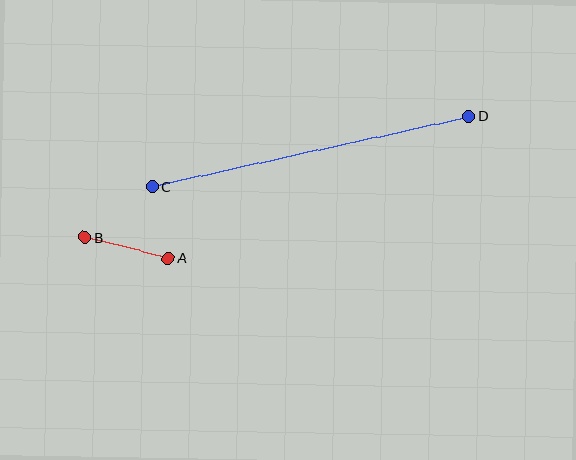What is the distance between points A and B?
The distance is approximately 86 pixels.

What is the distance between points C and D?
The distance is approximately 324 pixels.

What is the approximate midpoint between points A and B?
The midpoint is at approximately (126, 248) pixels.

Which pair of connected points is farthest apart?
Points C and D are farthest apart.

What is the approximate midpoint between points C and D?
The midpoint is at approximately (310, 151) pixels.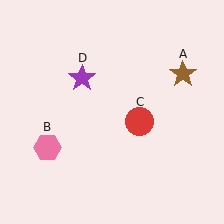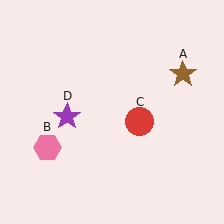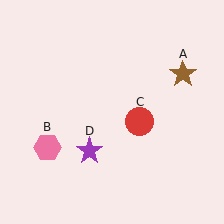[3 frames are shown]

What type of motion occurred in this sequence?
The purple star (object D) rotated counterclockwise around the center of the scene.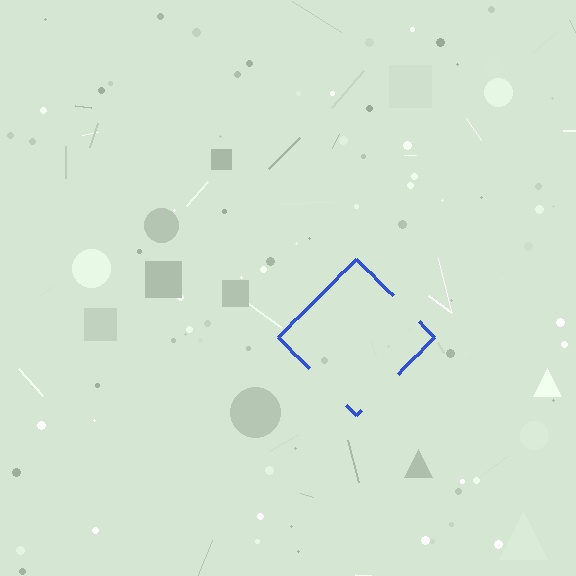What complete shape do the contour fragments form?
The contour fragments form a diamond.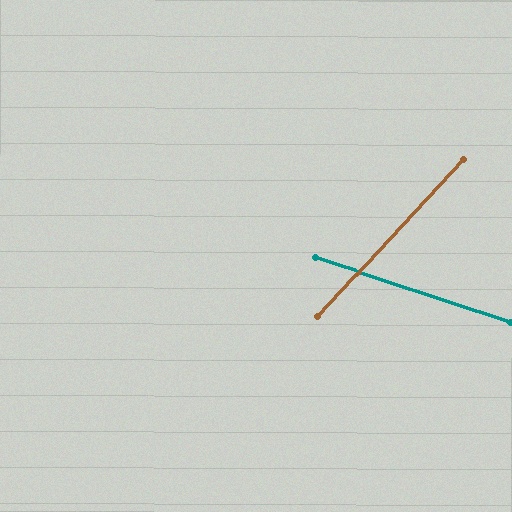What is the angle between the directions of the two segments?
Approximately 65 degrees.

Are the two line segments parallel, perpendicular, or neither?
Neither parallel nor perpendicular — they differ by about 65°.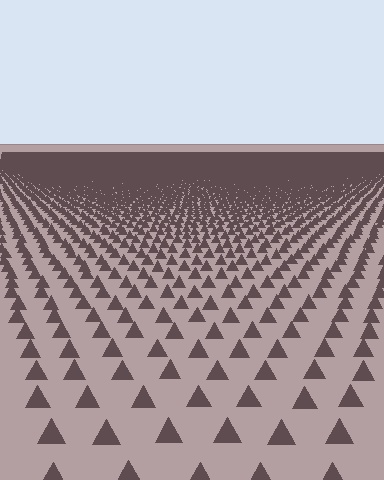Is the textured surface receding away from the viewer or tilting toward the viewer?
The surface is receding away from the viewer. Texture elements get smaller and denser toward the top.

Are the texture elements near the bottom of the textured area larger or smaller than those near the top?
Larger. Near the bottom, elements are closer to the viewer and appear at a bigger on-screen size.